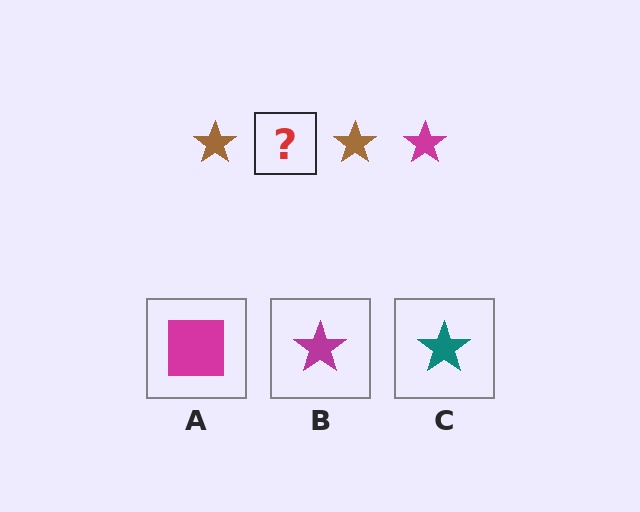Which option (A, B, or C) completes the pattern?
B.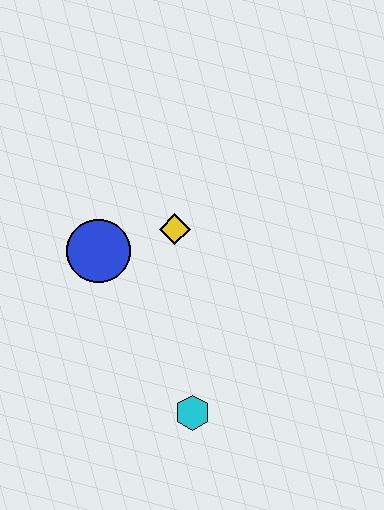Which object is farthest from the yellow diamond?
The cyan hexagon is farthest from the yellow diamond.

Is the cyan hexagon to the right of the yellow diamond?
Yes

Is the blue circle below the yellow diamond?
Yes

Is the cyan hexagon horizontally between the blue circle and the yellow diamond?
No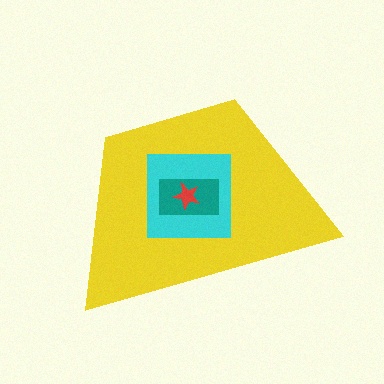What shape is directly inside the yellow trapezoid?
The cyan square.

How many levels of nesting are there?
4.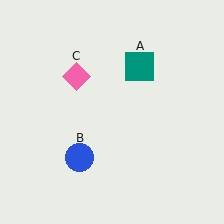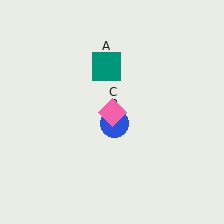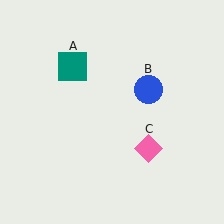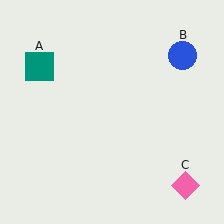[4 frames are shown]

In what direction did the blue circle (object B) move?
The blue circle (object B) moved up and to the right.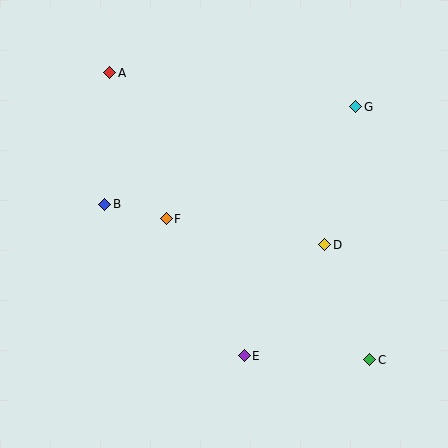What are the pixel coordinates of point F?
Point F is at (166, 219).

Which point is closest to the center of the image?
Point F at (166, 219) is closest to the center.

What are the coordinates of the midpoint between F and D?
The midpoint between F and D is at (245, 232).